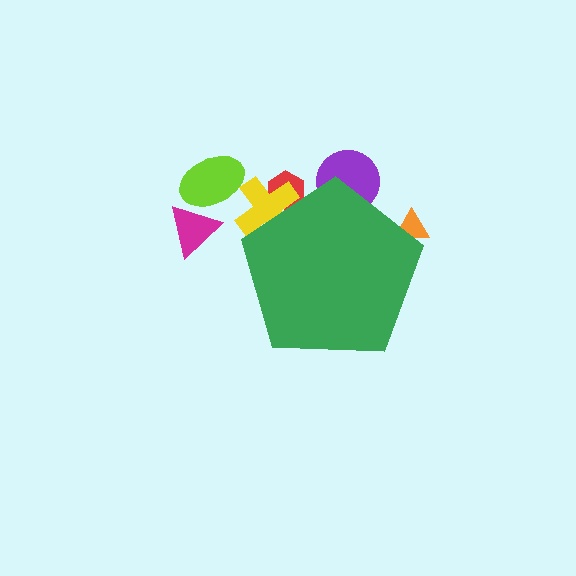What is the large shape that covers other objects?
A green pentagon.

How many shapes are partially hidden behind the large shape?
4 shapes are partially hidden.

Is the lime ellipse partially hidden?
No, the lime ellipse is fully visible.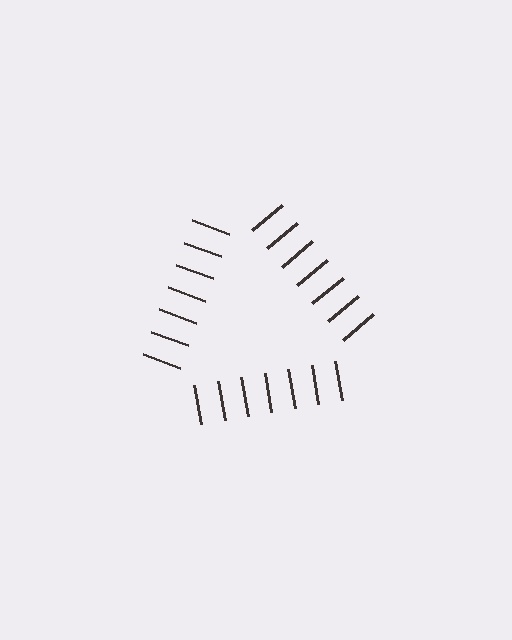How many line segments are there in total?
21 — 7 along each of the 3 edges.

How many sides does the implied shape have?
3 sides — the line-ends trace a triangle.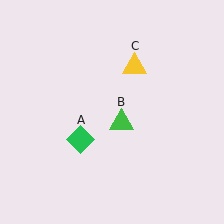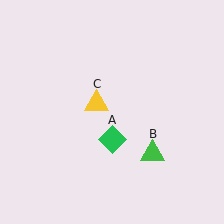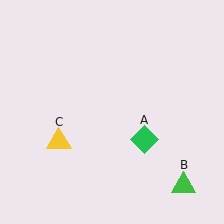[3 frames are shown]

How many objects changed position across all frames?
3 objects changed position: green diamond (object A), green triangle (object B), yellow triangle (object C).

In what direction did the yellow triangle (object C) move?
The yellow triangle (object C) moved down and to the left.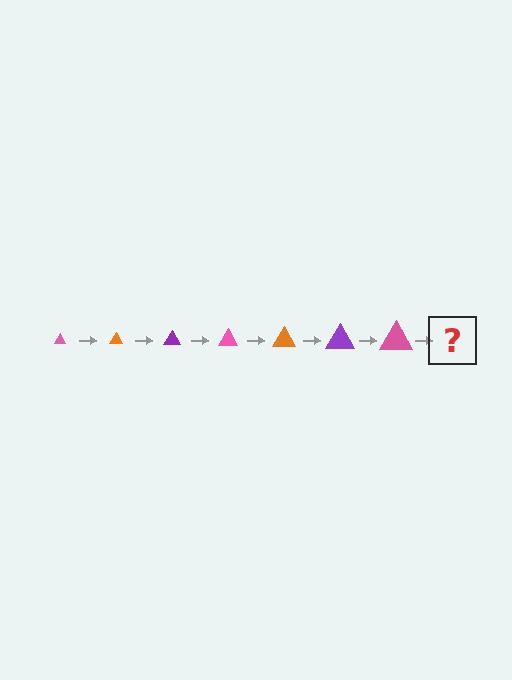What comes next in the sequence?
The next element should be an orange triangle, larger than the previous one.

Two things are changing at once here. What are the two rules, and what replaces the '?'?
The two rules are that the triangle grows larger each step and the color cycles through pink, orange, and purple. The '?' should be an orange triangle, larger than the previous one.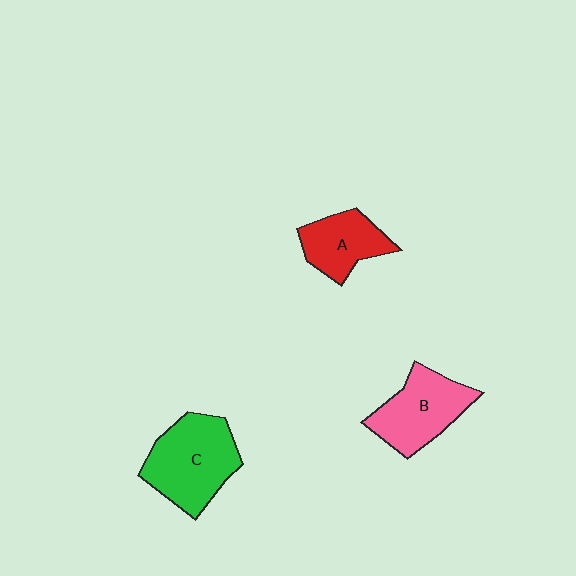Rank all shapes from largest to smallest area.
From largest to smallest: C (green), B (pink), A (red).